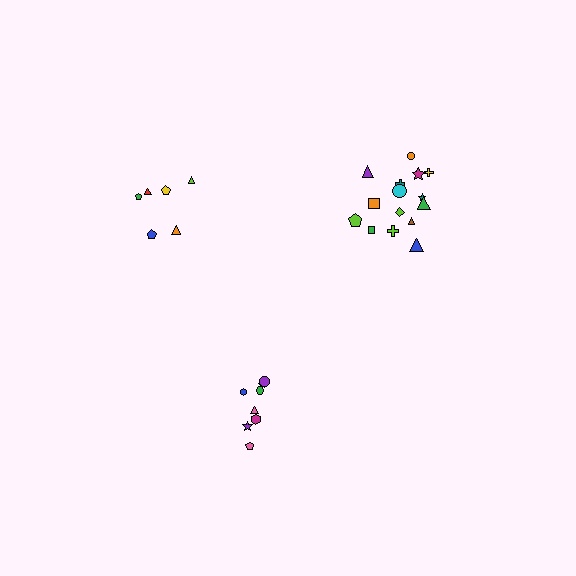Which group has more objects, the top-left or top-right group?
The top-right group.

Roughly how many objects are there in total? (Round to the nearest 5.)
Roughly 30 objects in total.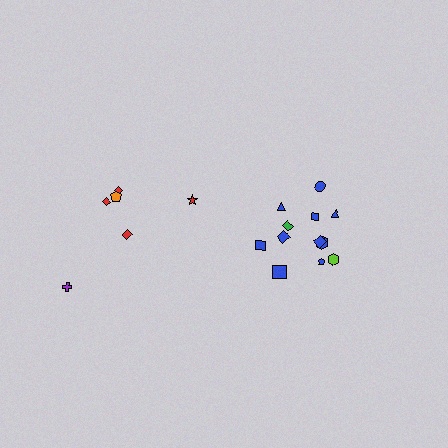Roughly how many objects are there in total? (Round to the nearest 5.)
Roughly 20 objects in total.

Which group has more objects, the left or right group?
The right group.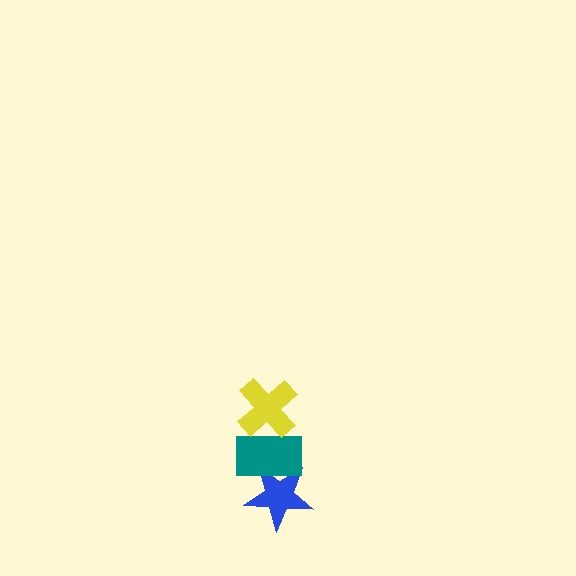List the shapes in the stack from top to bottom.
From top to bottom: the yellow cross, the teal rectangle, the blue star.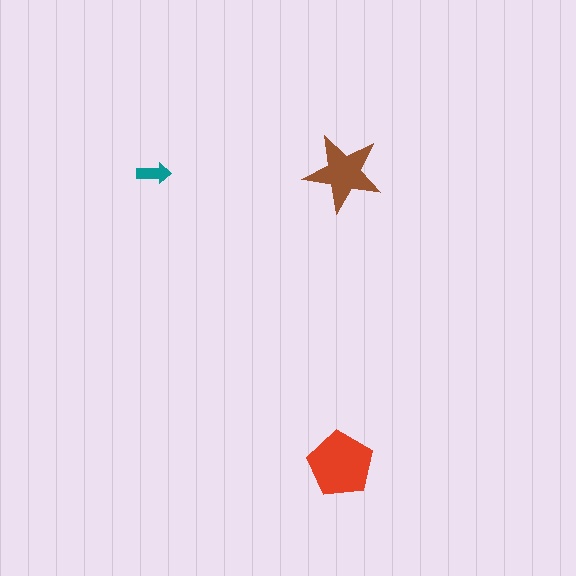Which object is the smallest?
The teal arrow.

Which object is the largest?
The red pentagon.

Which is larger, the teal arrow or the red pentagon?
The red pentagon.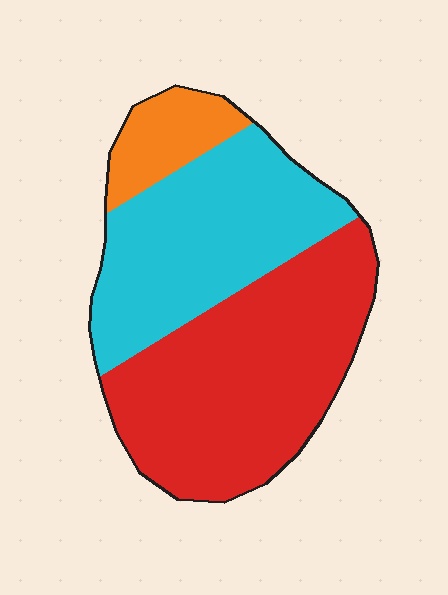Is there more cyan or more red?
Red.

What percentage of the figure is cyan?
Cyan takes up about three eighths (3/8) of the figure.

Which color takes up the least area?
Orange, at roughly 10%.